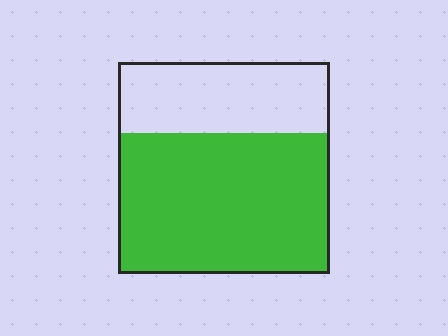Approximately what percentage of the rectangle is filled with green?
Approximately 65%.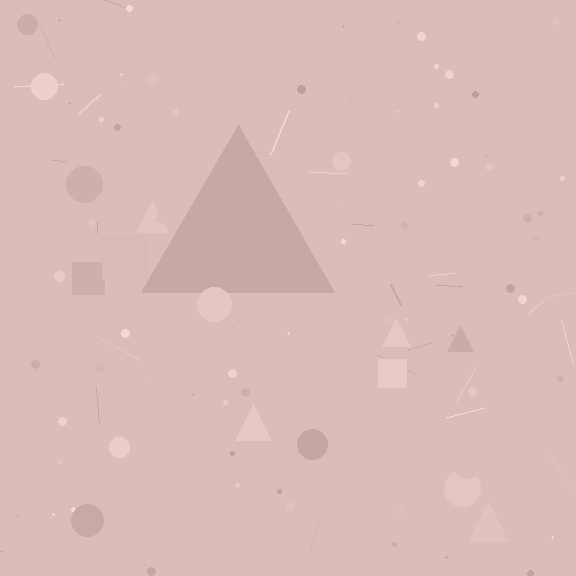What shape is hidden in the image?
A triangle is hidden in the image.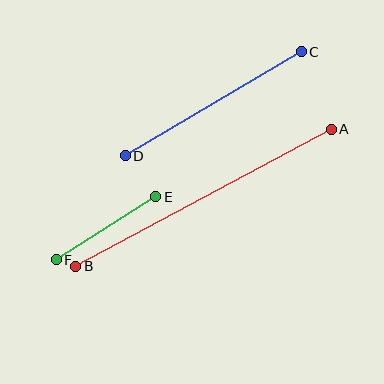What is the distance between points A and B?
The distance is approximately 290 pixels.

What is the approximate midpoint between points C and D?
The midpoint is at approximately (213, 104) pixels.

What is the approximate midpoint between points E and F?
The midpoint is at approximately (106, 228) pixels.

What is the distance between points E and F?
The distance is approximately 118 pixels.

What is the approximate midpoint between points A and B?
The midpoint is at approximately (203, 198) pixels.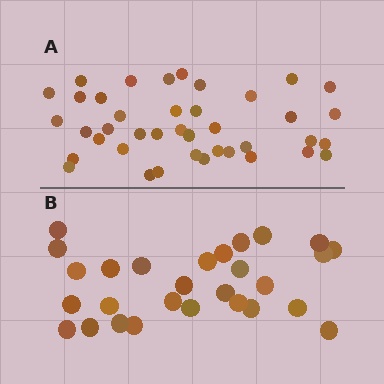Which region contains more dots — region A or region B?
Region A (the top region) has more dots.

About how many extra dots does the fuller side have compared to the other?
Region A has roughly 12 or so more dots than region B.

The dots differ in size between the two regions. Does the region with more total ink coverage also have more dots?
No. Region B has more total ink coverage because its dots are larger, but region A actually contains more individual dots. Total area can be misleading — the number of items is what matters here.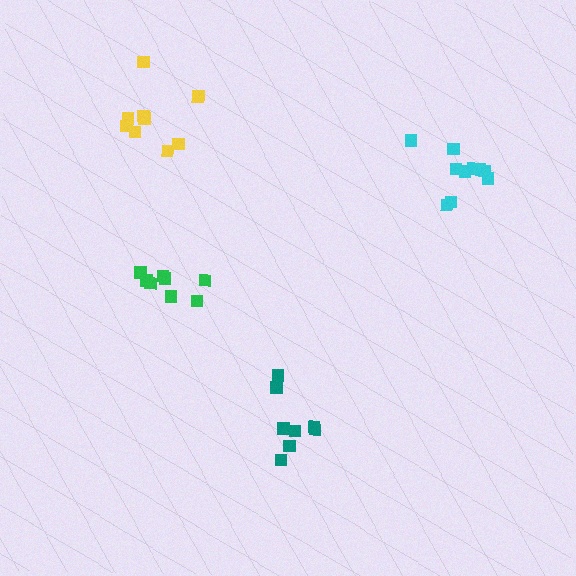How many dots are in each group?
Group 1: 8 dots, Group 2: 9 dots, Group 3: 8 dots, Group 4: 10 dots (35 total).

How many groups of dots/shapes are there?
There are 4 groups.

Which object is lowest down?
The teal cluster is bottommost.